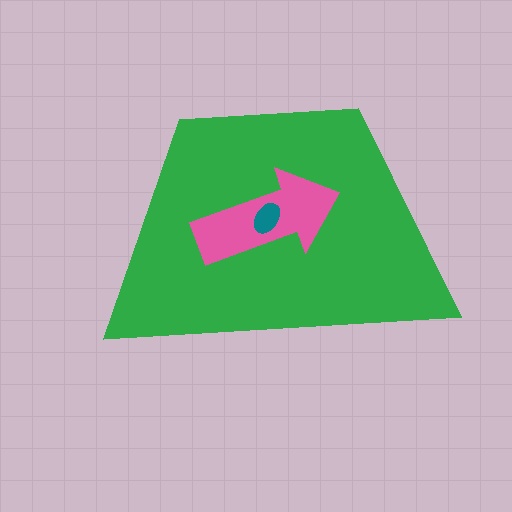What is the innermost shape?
The teal ellipse.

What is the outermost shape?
The green trapezoid.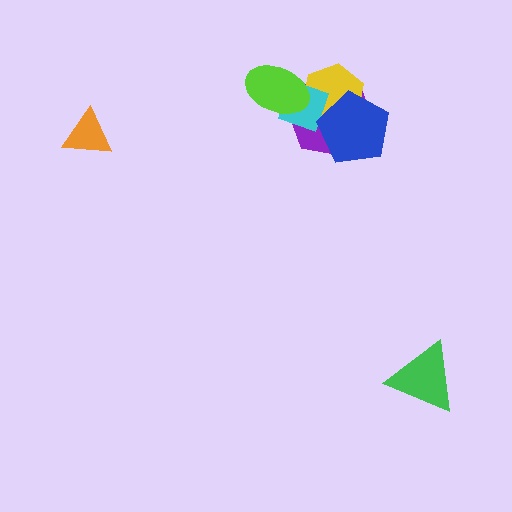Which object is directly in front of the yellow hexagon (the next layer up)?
The cyan diamond is directly in front of the yellow hexagon.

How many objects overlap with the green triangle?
0 objects overlap with the green triangle.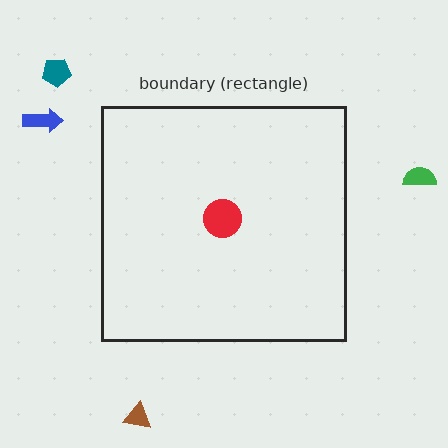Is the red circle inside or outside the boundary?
Inside.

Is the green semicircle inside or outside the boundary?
Outside.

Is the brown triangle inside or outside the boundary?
Outside.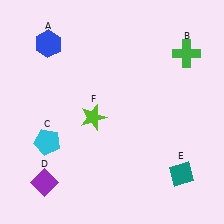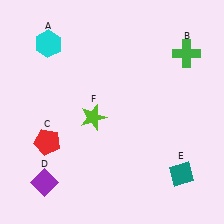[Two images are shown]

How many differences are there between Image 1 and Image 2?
There are 2 differences between the two images.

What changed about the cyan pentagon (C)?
In Image 1, C is cyan. In Image 2, it changed to red.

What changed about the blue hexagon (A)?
In Image 1, A is blue. In Image 2, it changed to cyan.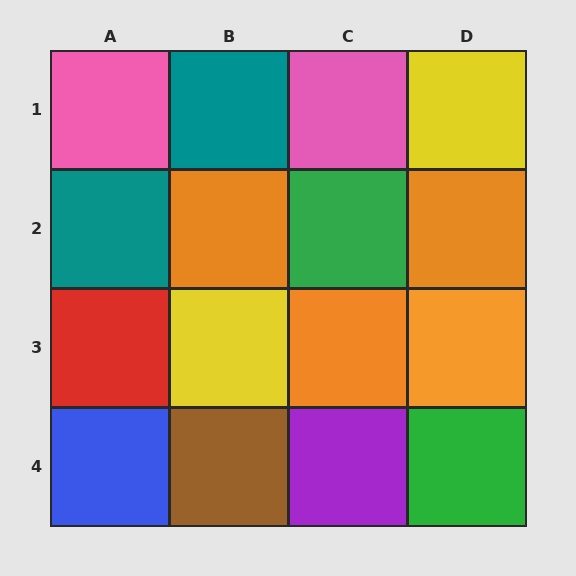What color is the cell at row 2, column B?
Orange.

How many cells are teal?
2 cells are teal.